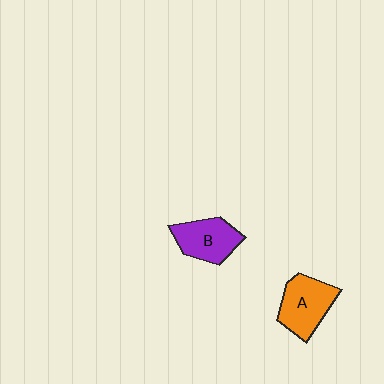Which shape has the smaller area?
Shape B (purple).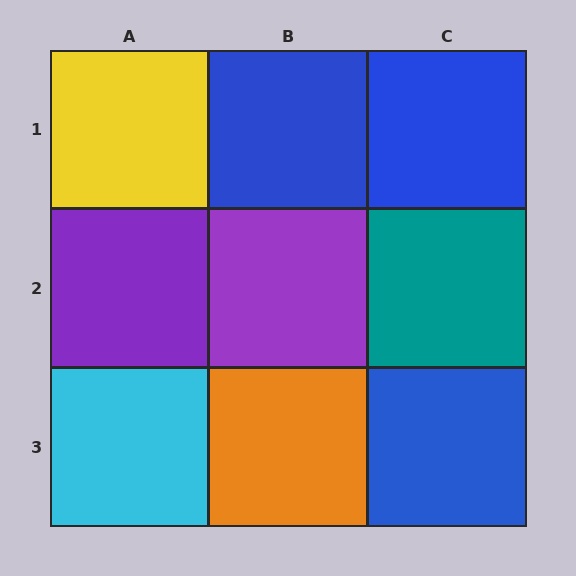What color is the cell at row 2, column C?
Teal.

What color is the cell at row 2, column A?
Purple.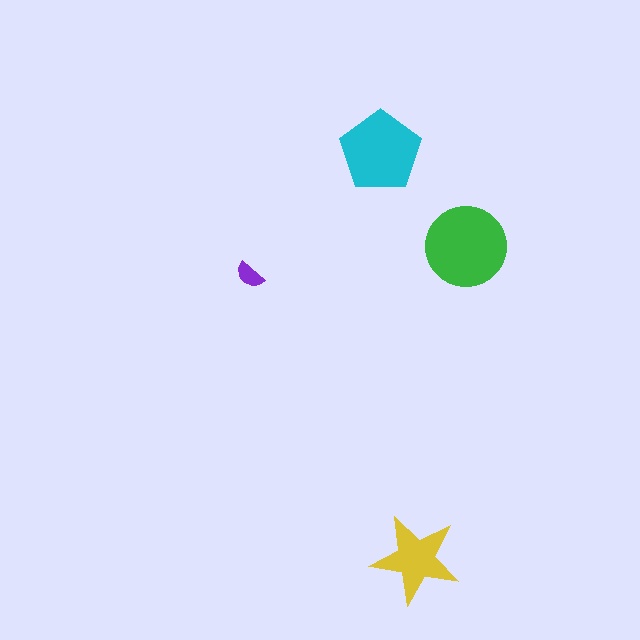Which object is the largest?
The green circle.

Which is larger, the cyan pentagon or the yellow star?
The cyan pentagon.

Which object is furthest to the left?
The purple semicircle is leftmost.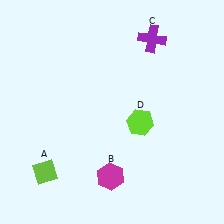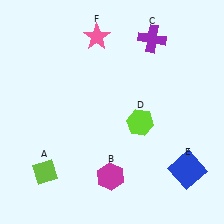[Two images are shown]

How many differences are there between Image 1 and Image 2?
There are 2 differences between the two images.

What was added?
A blue square (E), a pink star (F) were added in Image 2.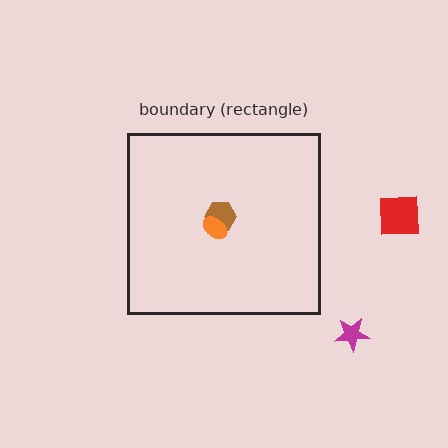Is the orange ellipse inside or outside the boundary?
Inside.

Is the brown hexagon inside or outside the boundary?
Inside.